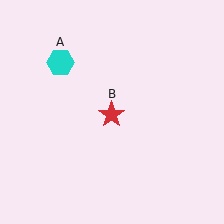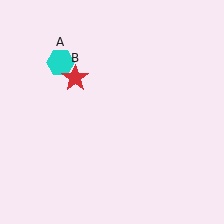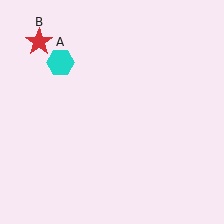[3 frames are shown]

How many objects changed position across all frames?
1 object changed position: red star (object B).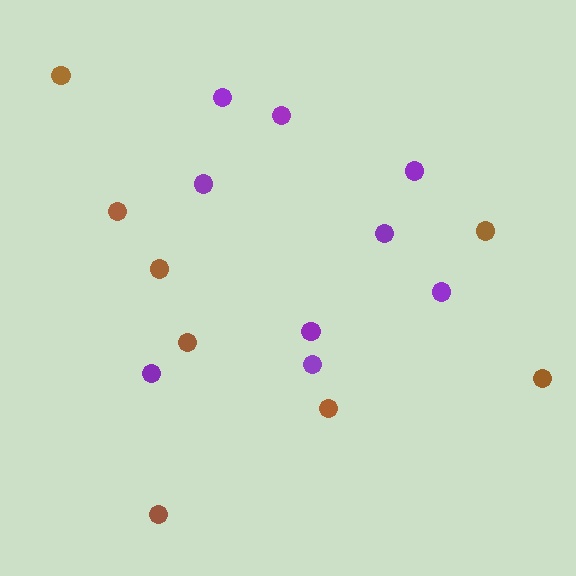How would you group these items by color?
There are 2 groups: one group of brown circles (8) and one group of purple circles (9).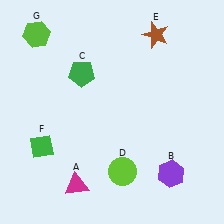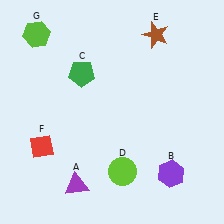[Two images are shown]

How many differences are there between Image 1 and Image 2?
There are 2 differences between the two images.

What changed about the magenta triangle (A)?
In Image 1, A is magenta. In Image 2, it changed to purple.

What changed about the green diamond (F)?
In Image 1, F is green. In Image 2, it changed to red.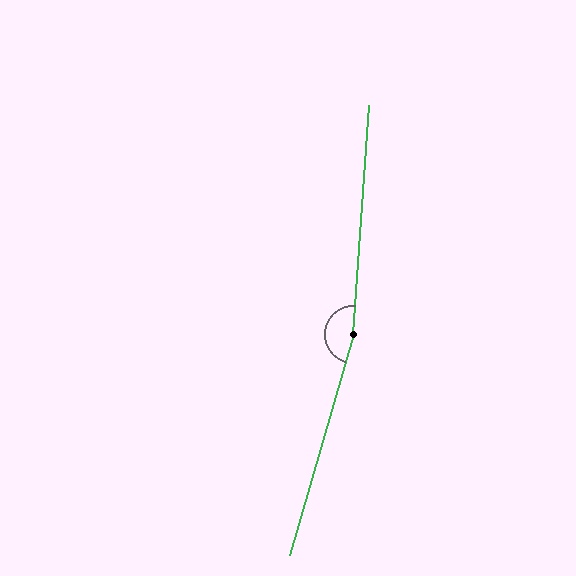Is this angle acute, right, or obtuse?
It is obtuse.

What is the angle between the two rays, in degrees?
Approximately 168 degrees.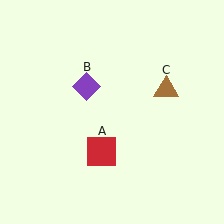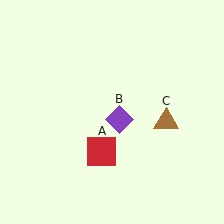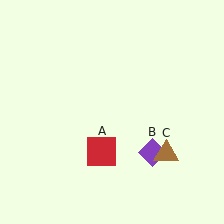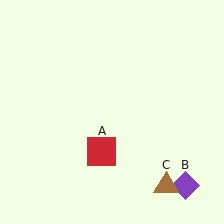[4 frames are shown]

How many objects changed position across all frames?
2 objects changed position: purple diamond (object B), brown triangle (object C).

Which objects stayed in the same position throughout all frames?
Red square (object A) remained stationary.